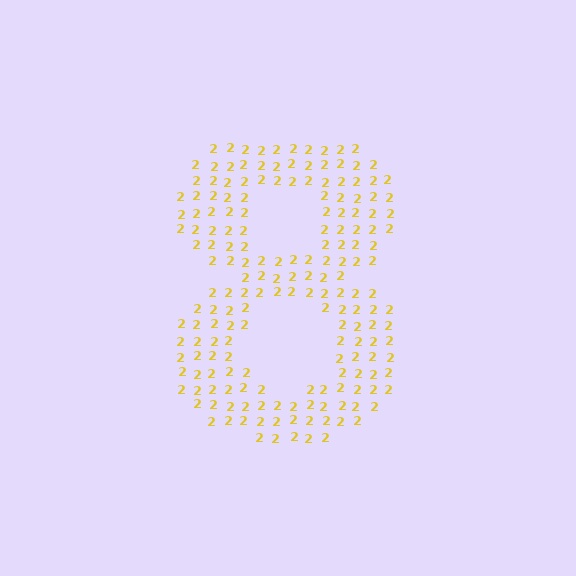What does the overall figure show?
The overall figure shows the digit 8.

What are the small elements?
The small elements are digit 2's.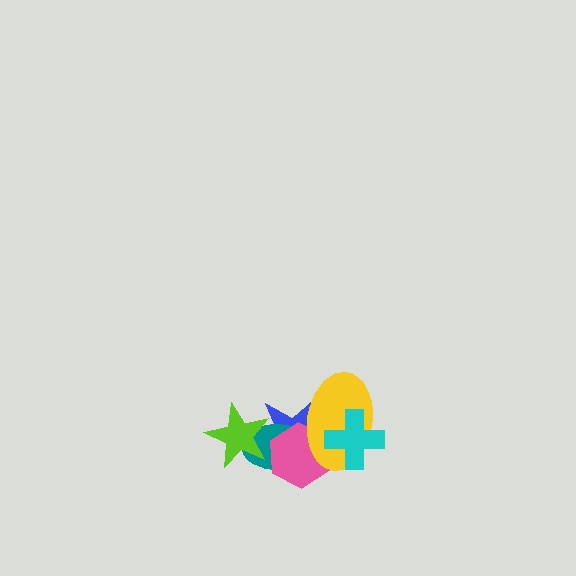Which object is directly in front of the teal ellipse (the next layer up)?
The lime star is directly in front of the teal ellipse.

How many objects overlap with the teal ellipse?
4 objects overlap with the teal ellipse.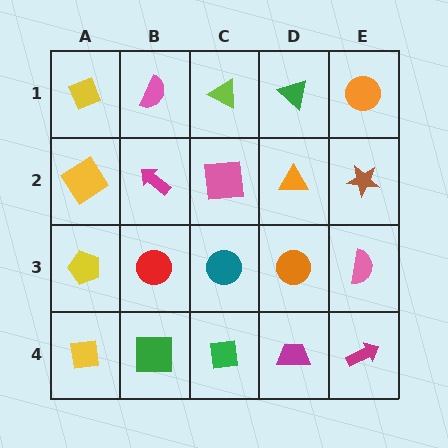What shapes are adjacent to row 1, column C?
A pink square (row 2, column C), a pink semicircle (row 1, column B), a green triangle (row 1, column D).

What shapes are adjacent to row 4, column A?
A yellow pentagon (row 3, column A), a green square (row 4, column B).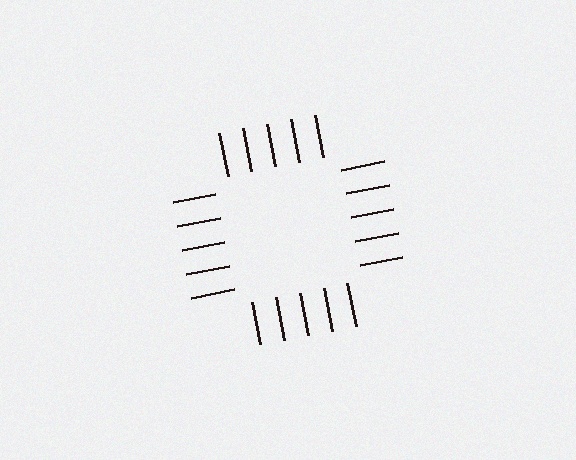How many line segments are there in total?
20 — 5 along each of the 4 edges.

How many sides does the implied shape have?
4 sides — the line-ends trace a square.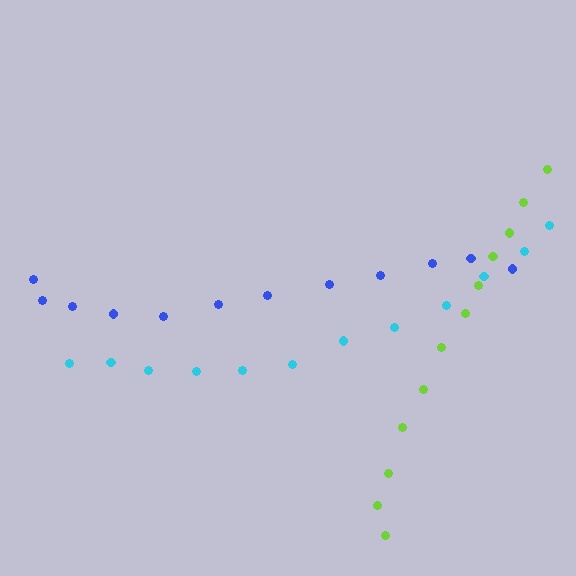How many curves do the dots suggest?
There are 3 distinct paths.